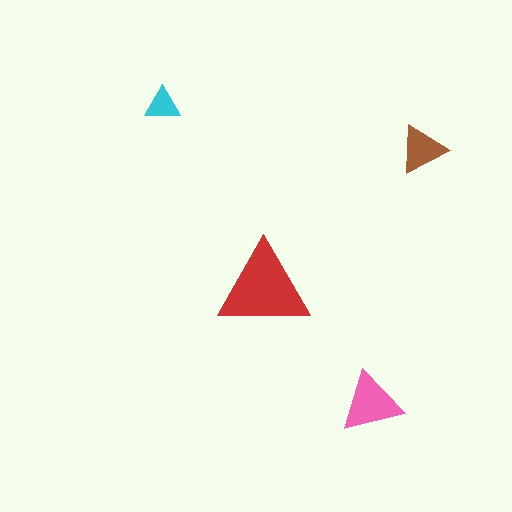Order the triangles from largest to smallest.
the red one, the pink one, the brown one, the cyan one.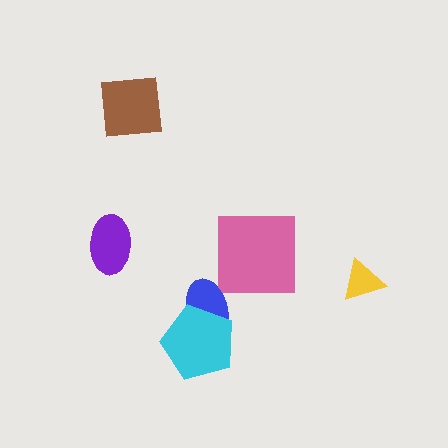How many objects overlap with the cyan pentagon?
1 object overlaps with the cyan pentagon.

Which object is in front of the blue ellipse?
The cyan pentagon is in front of the blue ellipse.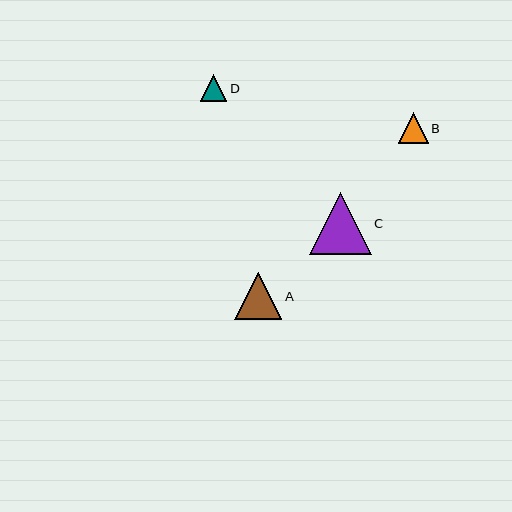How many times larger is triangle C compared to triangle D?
Triangle C is approximately 2.4 times the size of triangle D.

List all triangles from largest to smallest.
From largest to smallest: C, A, B, D.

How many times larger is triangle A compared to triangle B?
Triangle A is approximately 1.6 times the size of triangle B.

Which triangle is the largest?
Triangle C is the largest with a size of approximately 62 pixels.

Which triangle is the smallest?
Triangle D is the smallest with a size of approximately 26 pixels.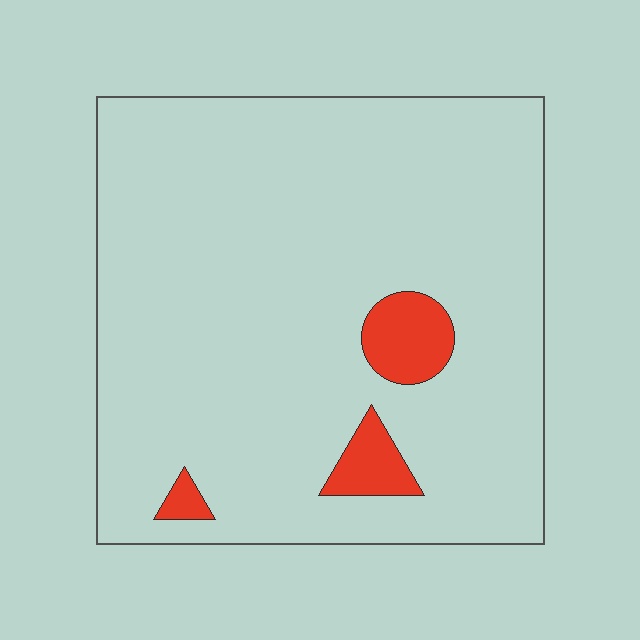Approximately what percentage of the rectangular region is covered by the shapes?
Approximately 5%.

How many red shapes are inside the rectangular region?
3.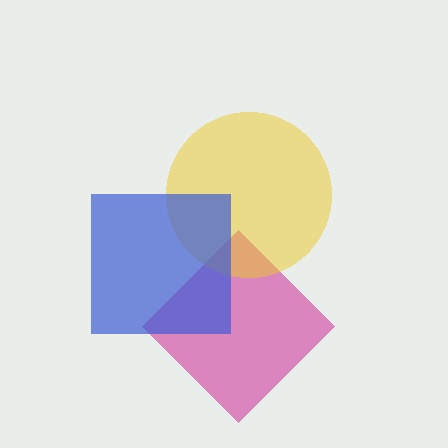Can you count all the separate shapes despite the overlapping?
Yes, there are 3 separate shapes.